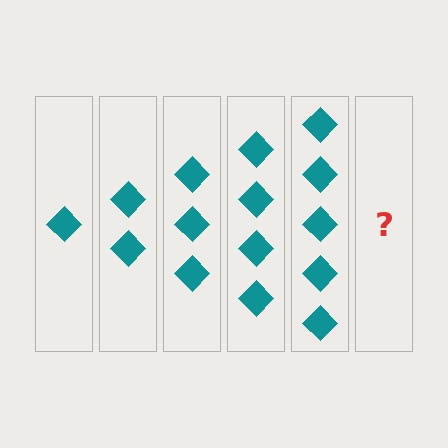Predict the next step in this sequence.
The next step is 6 diamonds.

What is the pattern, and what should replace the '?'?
The pattern is that each step adds one more diamond. The '?' should be 6 diamonds.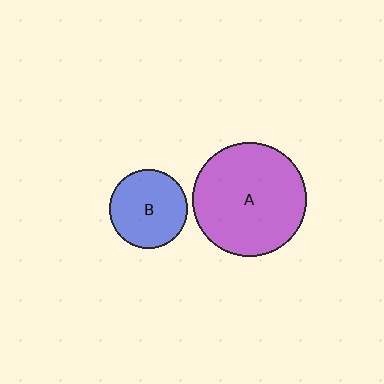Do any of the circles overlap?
No, none of the circles overlap.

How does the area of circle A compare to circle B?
Approximately 2.1 times.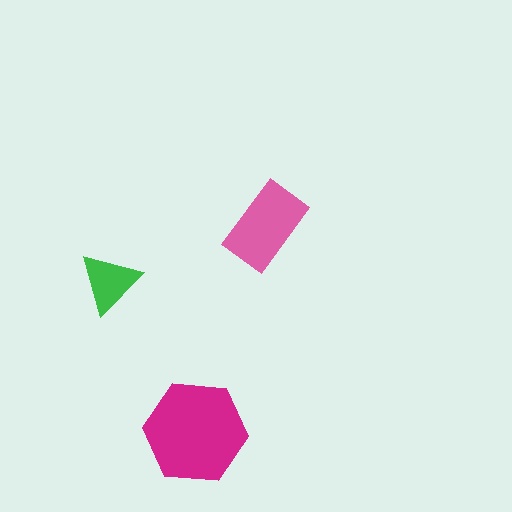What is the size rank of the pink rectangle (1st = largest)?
2nd.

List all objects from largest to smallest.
The magenta hexagon, the pink rectangle, the green triangle.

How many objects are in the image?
There are 3 objects in the image.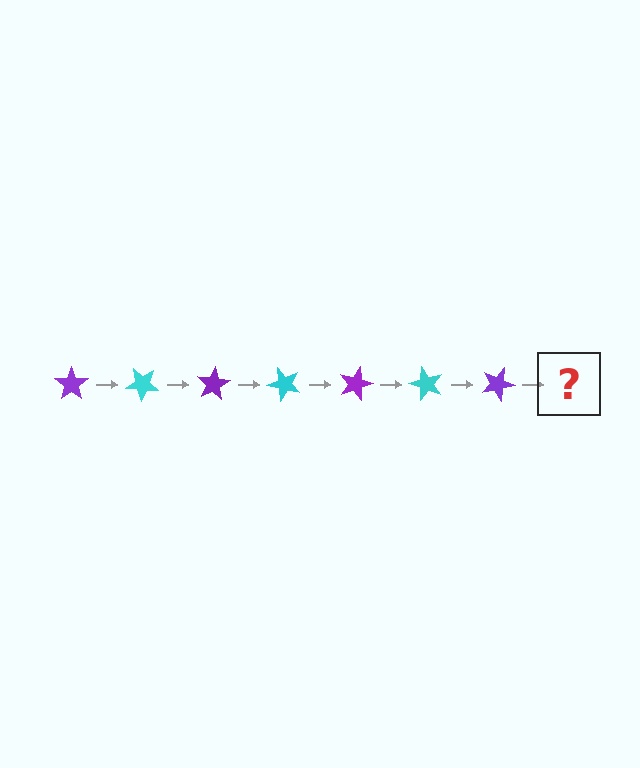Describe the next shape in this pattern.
It should be a cyan star, rotated 280 degrees from the start.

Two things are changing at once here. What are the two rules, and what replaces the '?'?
The two rules are that it rotates 40 degrees each step and the color cycles through purple and cyan. The '?' should be a cyan star, rotated 280 degrees from the start.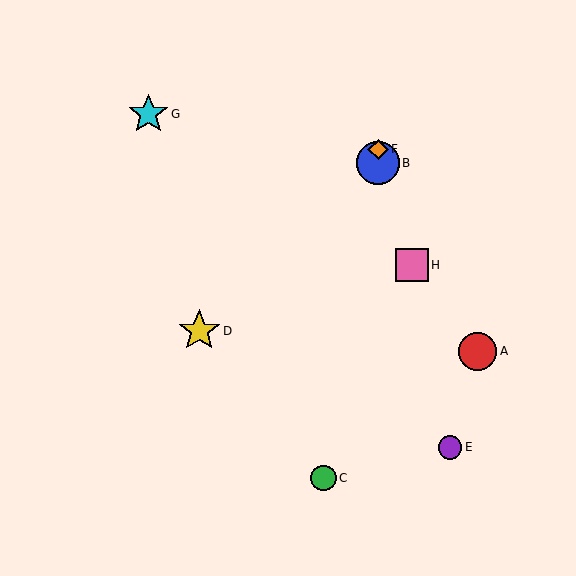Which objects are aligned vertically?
Objects B, F are aligned vertically.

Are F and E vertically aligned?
No, F is at x≈378 and E is at x≈450.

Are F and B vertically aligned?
Yes, both are at x≈378.